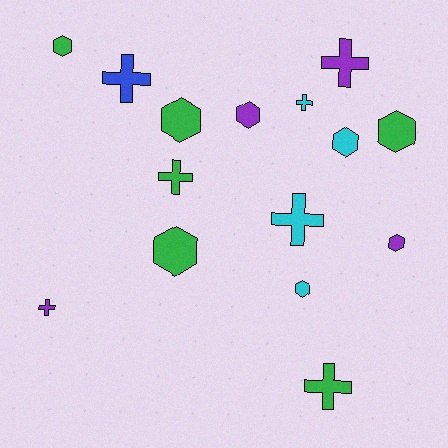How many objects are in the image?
There are 15 objects.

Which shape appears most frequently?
Hexagon, with 8 objects.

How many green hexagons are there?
There are 4 green hexagons.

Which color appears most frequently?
Green, with 6 objects.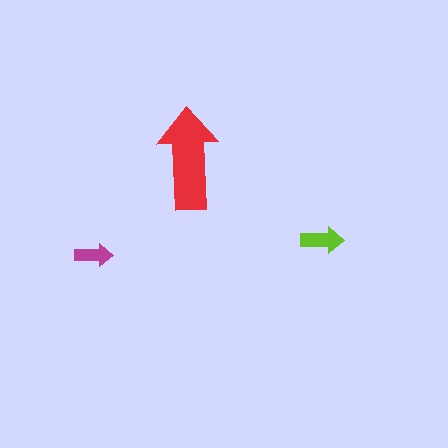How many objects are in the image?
There are 3 objects in the image.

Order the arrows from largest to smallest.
the red one, the lime one, the magenta one.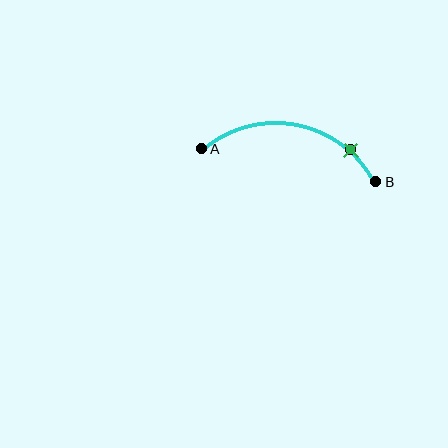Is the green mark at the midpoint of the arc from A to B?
No. The green mark lies on the arc but is closer to endpoint B. The arc midpoint would be at the point on the curve equidistant along the arc from both A and B.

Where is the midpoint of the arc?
The arc midpoint is the point on the curve farthest from the straight line joining A and B. It sits above that line.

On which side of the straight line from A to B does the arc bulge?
The arc bulges above the straight line connecting A and B.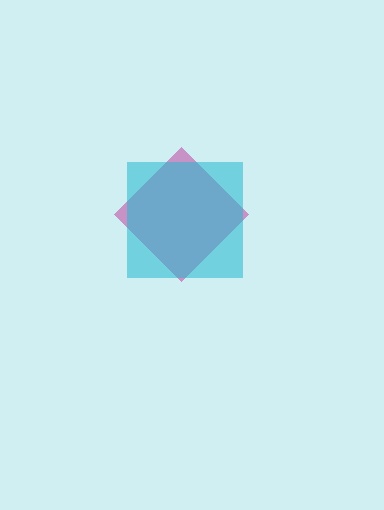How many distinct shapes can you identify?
There are 2 distinct shapes: a magenta diamond, a cyan square.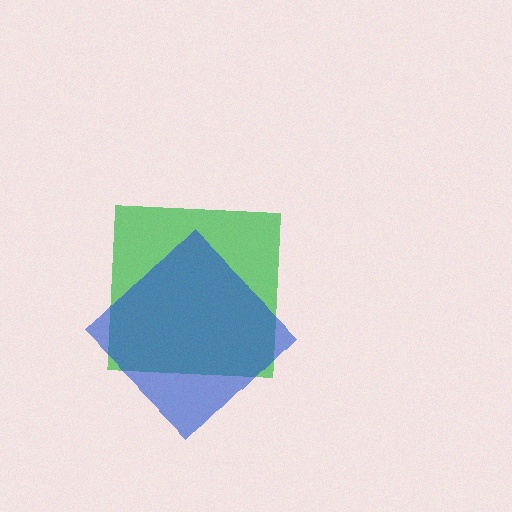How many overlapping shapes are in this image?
There are 2 overlapping shapes in the image.